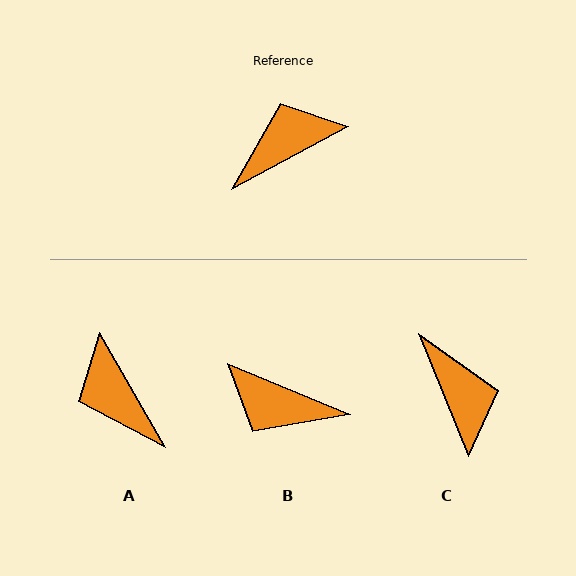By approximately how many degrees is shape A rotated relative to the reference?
Approximately 92 degrees counter-clockwise.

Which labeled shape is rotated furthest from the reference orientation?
B, about 129 degrees away.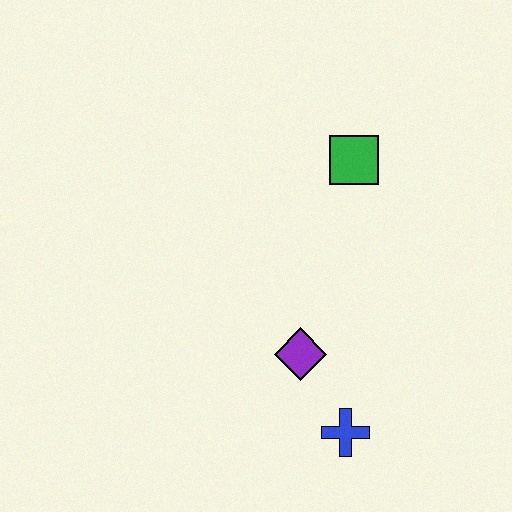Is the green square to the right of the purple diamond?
Yes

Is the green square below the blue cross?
No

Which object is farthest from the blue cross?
The green square is farthest from the blue cross.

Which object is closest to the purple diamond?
The blue cross is closest to the purple diamond.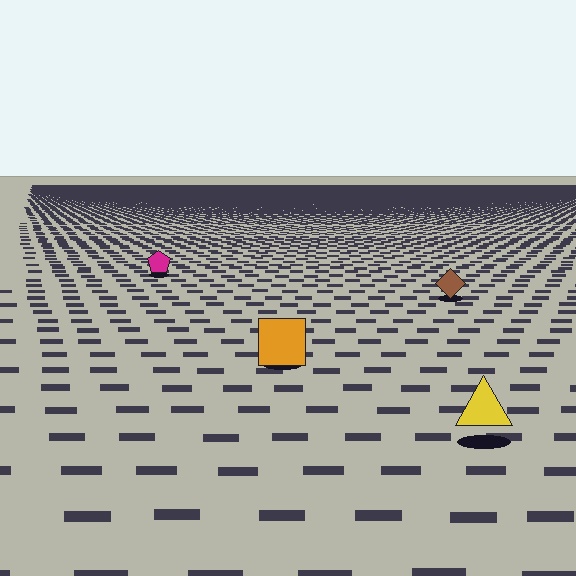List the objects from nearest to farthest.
From nearest to farthest: the yellow triangle, the orange square, the brown diamond, the magenta pentagon.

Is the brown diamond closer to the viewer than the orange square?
No. The orange square is closer — you can tell from the texture gradient: the ground texture is coarser near it.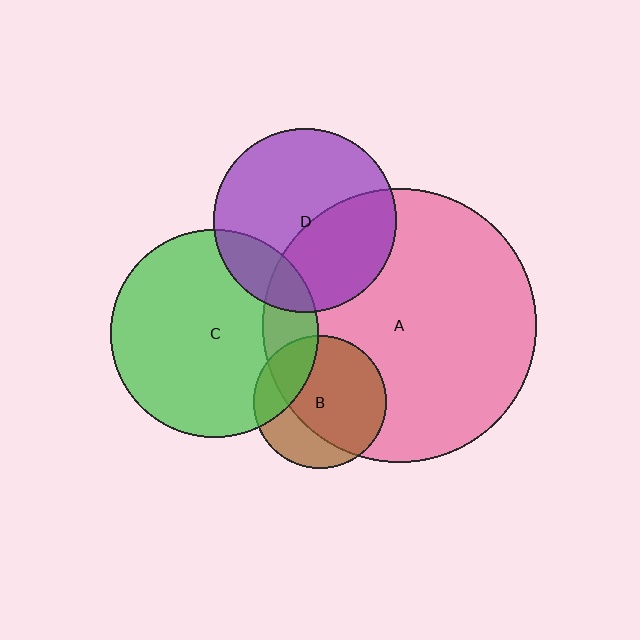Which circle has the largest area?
Circle A (pink).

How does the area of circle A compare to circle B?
Approximately 4.2 times.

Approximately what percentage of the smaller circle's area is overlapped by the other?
Approximately 15%.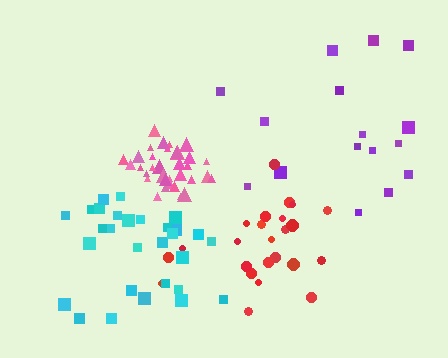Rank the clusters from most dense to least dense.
pink, red, cyan, purple.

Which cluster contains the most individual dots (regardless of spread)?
Pink (34).